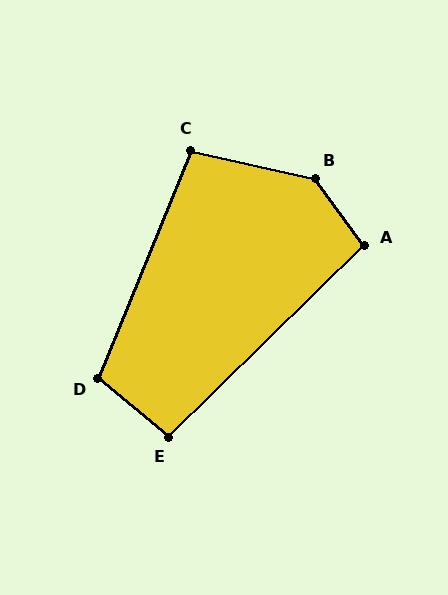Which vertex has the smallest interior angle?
E, at approximately 96 degrees.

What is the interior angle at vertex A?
Approximately 98 degrees (obtuse).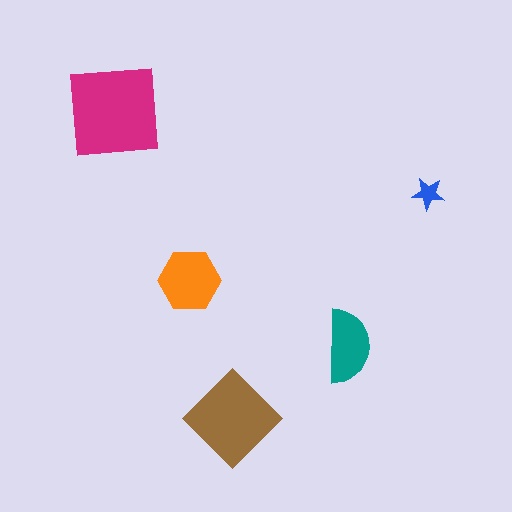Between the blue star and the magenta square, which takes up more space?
The magenta square.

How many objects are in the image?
There are 5 objects in the image.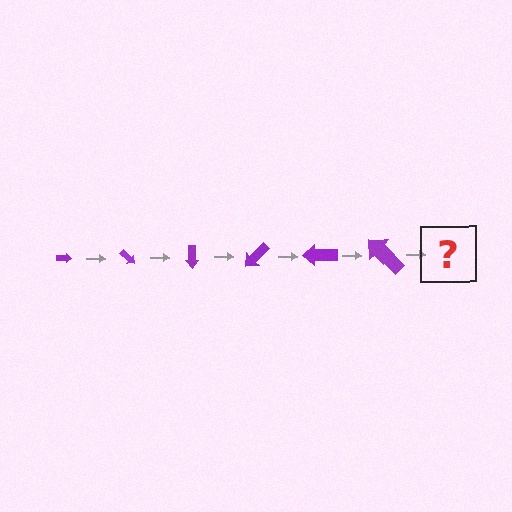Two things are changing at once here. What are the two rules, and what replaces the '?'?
The two rules are that the arrow grows larger each step and it rotates 45 degrees each step. The '?' should be an arrow, larger than the previous one and rotated 270 degrees from the start.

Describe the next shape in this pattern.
It should be an arrow, larger than the previous one and rotated 270 degrees from the start.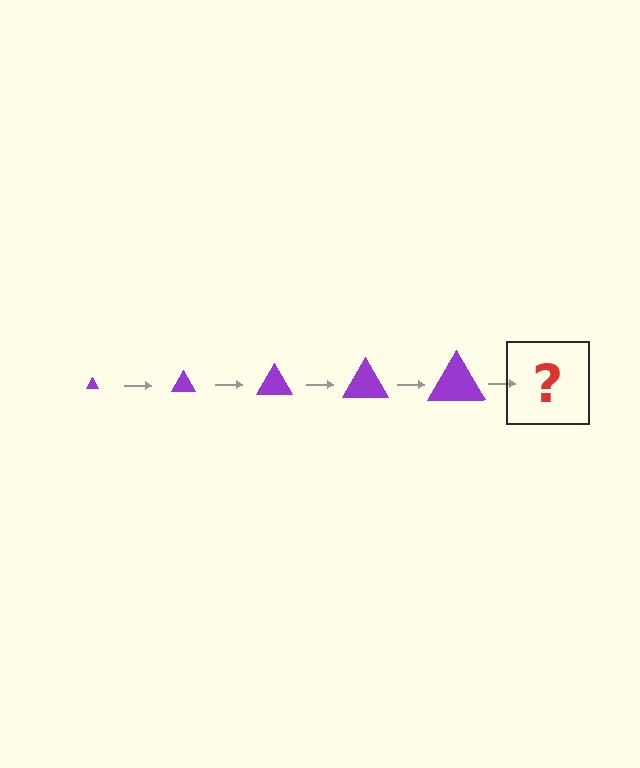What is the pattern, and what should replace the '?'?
The pattern is that the triangle gets progressively larger each step. The '?' should be a purple triangle, larger than the previous one.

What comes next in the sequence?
The next element should be a purple triangle, larger than the previous one.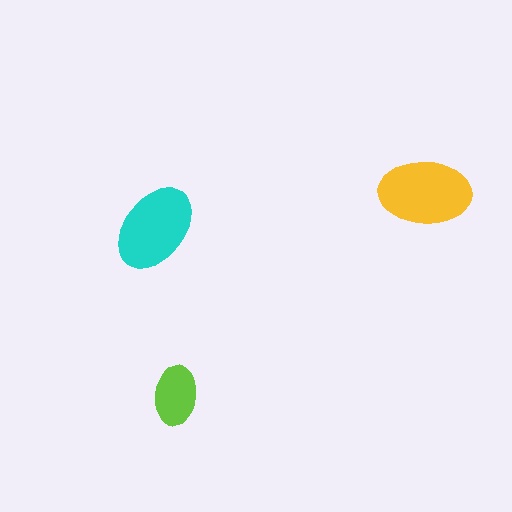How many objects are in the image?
There are 3 objects in the image.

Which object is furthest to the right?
The yellow ellipse is rightmost.